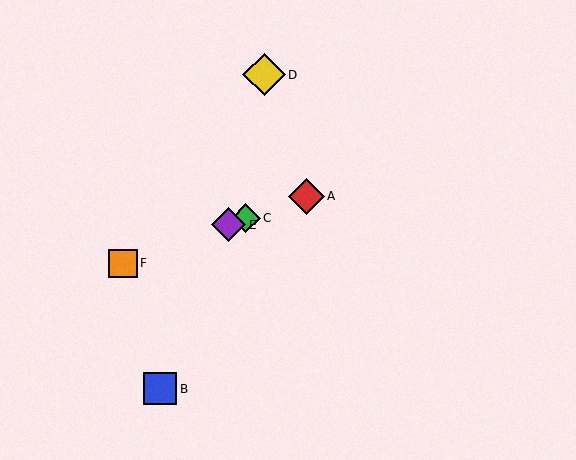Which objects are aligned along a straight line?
Objects A, C, E, F are aligned along a straight line.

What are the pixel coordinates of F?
Object F is at (123, 263).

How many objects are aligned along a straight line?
4 objects (A, C, E, F) are aligned along a straight line.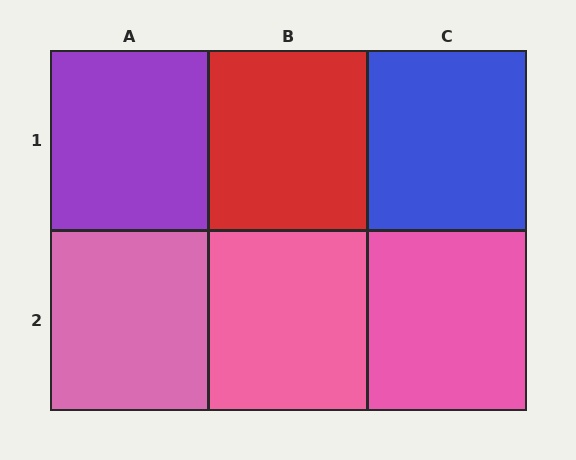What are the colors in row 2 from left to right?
Pink, pink, pink.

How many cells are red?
1 cell is red.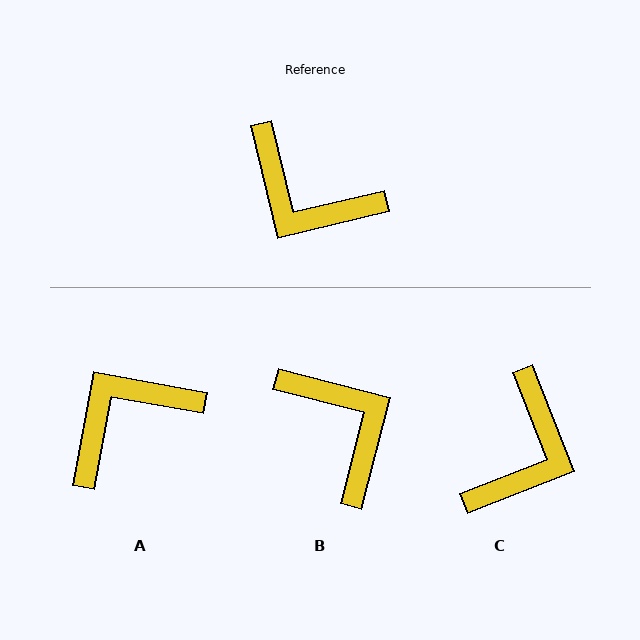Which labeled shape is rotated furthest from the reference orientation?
B, about 152 degrees away.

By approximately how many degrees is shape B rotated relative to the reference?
Approximately 152 degrees counter-clockwise.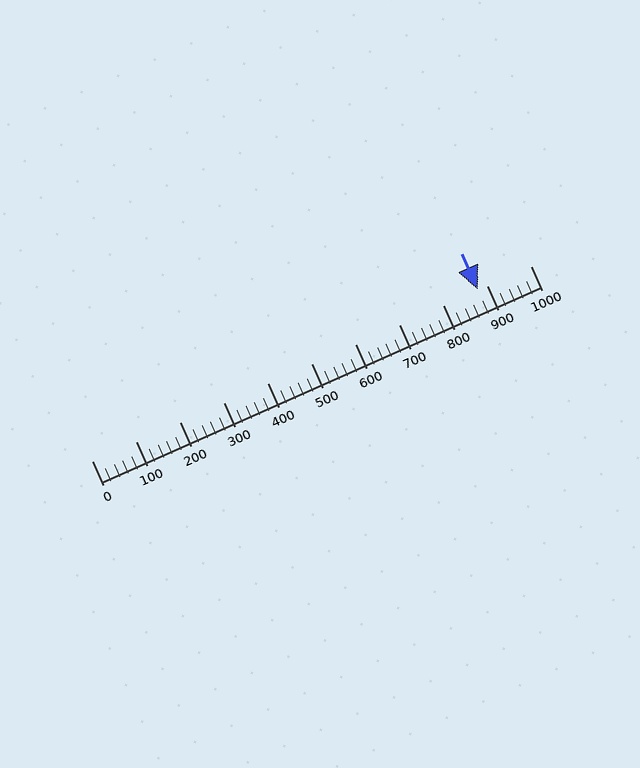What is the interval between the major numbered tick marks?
The major tick marks are spaced 100 units apart.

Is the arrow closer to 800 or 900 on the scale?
The arrow is closer to 900.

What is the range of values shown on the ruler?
The ruler shows values from 0 to 1000.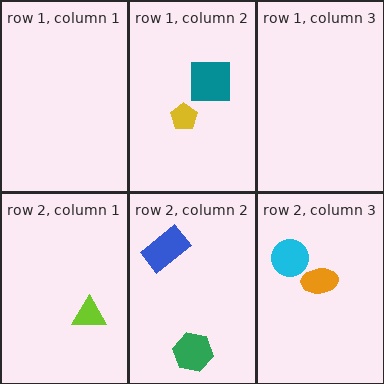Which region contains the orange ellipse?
The row 2, column 3 region.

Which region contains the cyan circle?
The row 2, column 3 region.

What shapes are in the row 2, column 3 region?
The cyan circle, the orange ellipse.